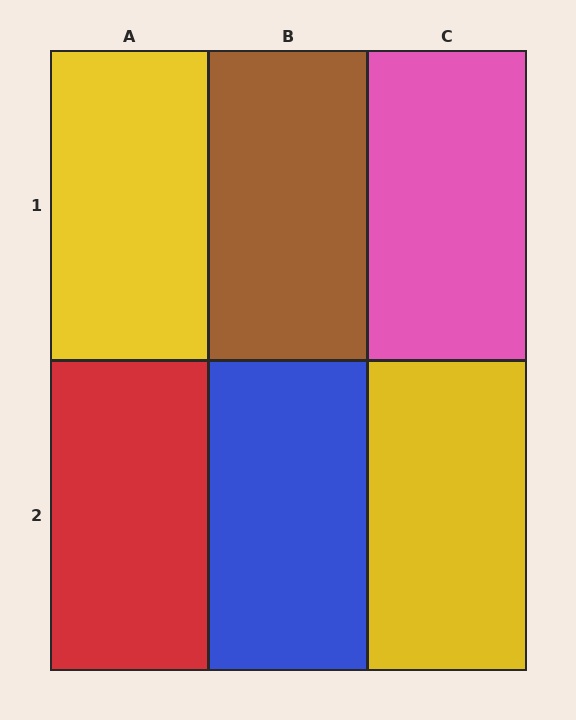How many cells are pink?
1 cell is pink.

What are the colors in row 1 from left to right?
Yellow, brown, pink.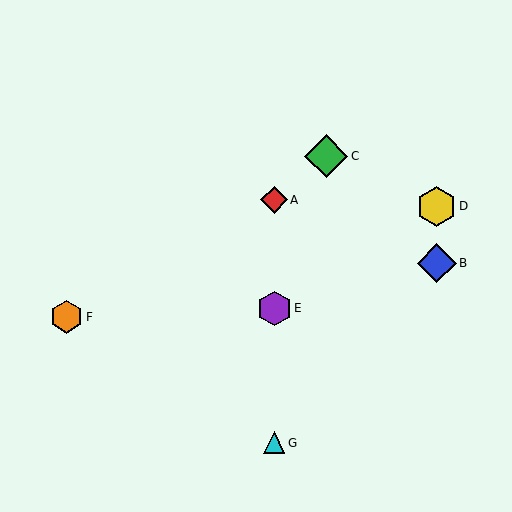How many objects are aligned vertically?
3 objects (A, E, G) are aligned vertically.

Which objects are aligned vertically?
Objects A, E, G are aligned vertically.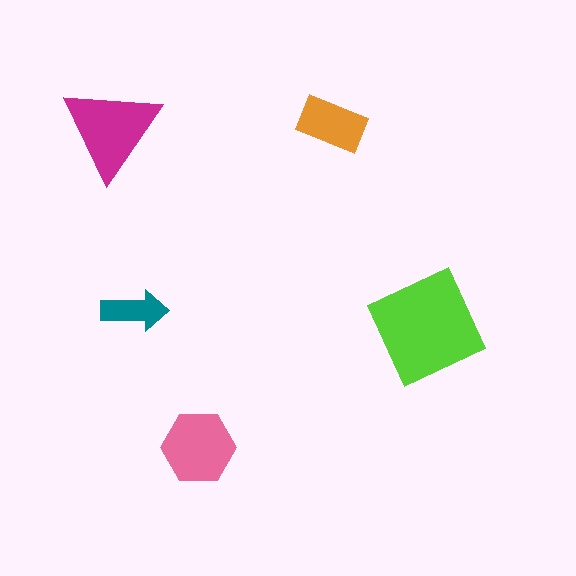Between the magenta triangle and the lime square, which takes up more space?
The lime square.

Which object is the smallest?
The teal arrow.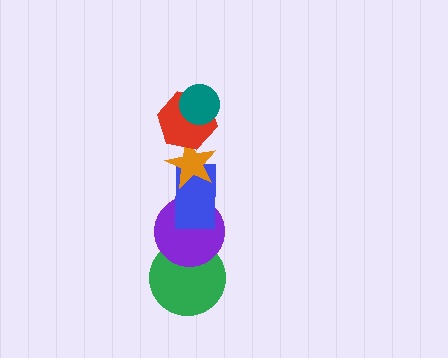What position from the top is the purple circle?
The purple circle is 5th from the top.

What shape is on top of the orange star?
The red hexagon is on top of the orange star.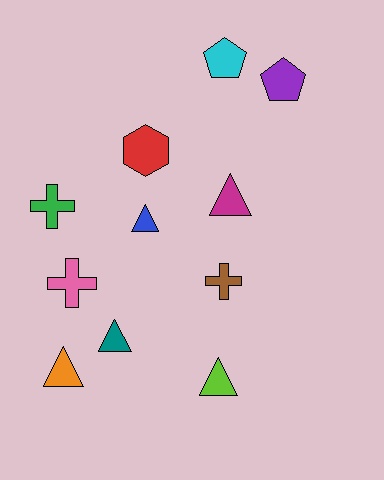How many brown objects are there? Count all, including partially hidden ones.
There is 1 brown object.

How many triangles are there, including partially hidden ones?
There are 5 triangles.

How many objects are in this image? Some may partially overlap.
There are 11 objects.